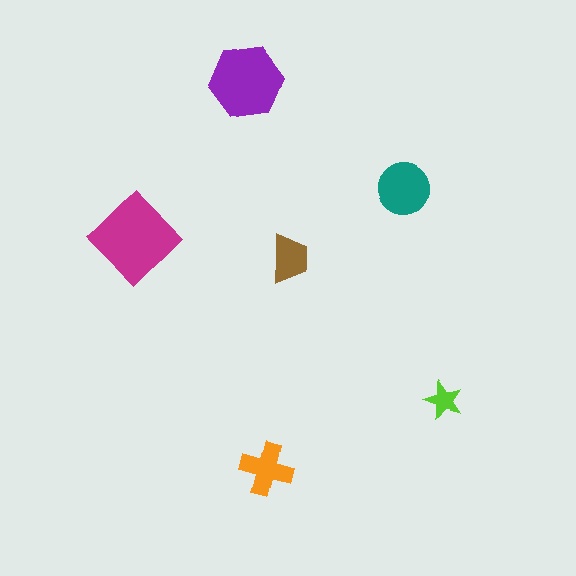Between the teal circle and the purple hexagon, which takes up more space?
The purple hexagon.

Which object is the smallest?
The lime star.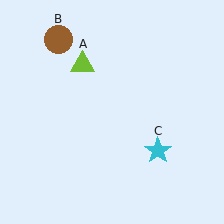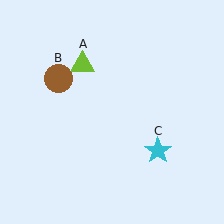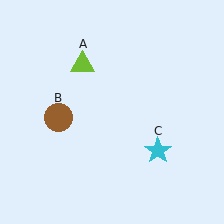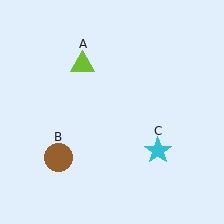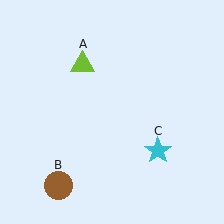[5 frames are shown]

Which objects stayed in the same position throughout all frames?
Lime triangle (object A) and cyan star (object C) remained stationary.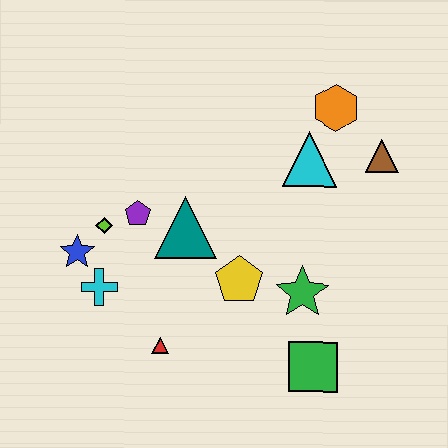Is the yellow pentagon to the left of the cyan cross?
No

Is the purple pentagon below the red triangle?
No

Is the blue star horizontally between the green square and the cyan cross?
No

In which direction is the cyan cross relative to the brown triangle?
The cyan cross is to the left of the brown triangle.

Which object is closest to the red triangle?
The cyan cross is closest to the red triangle.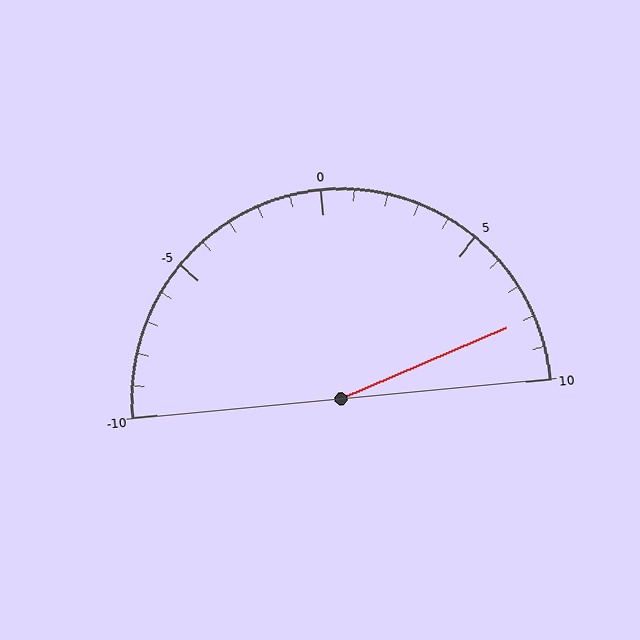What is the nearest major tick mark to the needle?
The nearest major tick mark is 10.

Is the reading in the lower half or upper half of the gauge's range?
The reading is in the upper half of the range (-10 to 10).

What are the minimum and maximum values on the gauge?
The gauge ranges from -10 to 10.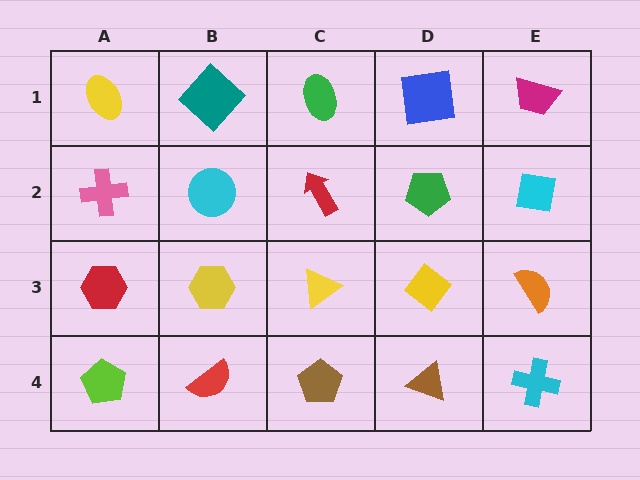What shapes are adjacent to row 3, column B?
A cyan circle (row 2, column B), a red semicircle (row 4, column B), a red hexagon (row 3, column A), a yellow triangle (row 3, column C).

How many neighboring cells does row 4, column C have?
3.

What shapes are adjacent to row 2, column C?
A green ellipse (row 1, column C), a yellow triangle (row 3, column C), a cyan circle (row 2, column B), a green pentagon (row 2, column D).